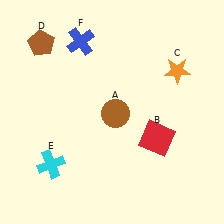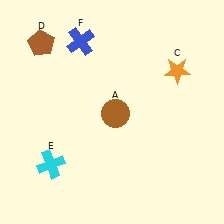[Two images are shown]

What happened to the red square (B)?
The red square (B) was removed in Image 2. It was in the bottom-right area of Image 1.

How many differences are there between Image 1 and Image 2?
There is 1 difference between the two images.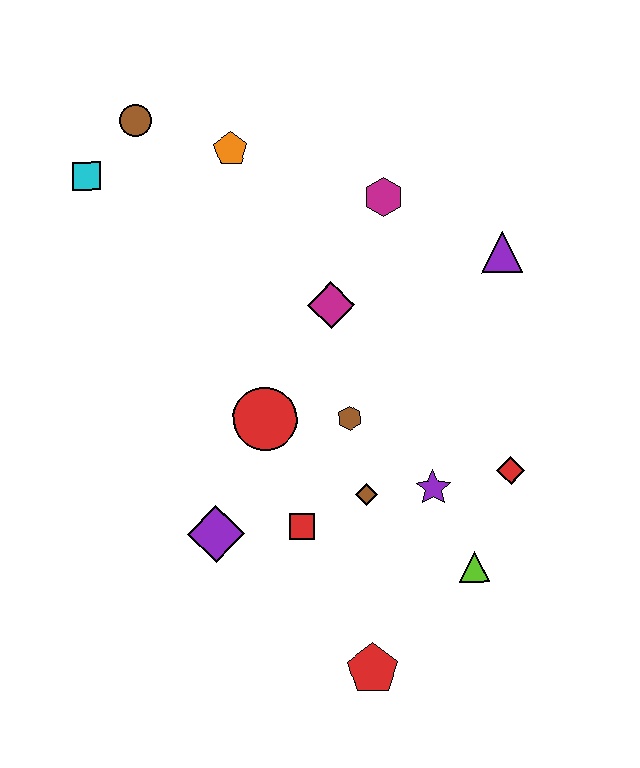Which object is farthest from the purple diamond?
The brown circle is farthest from the purple diamond.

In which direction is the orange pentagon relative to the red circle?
The orange pentagon is above the red circle.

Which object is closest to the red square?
The brown diamond is closest to the red square.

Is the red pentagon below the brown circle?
Yes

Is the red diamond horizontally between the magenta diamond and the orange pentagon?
No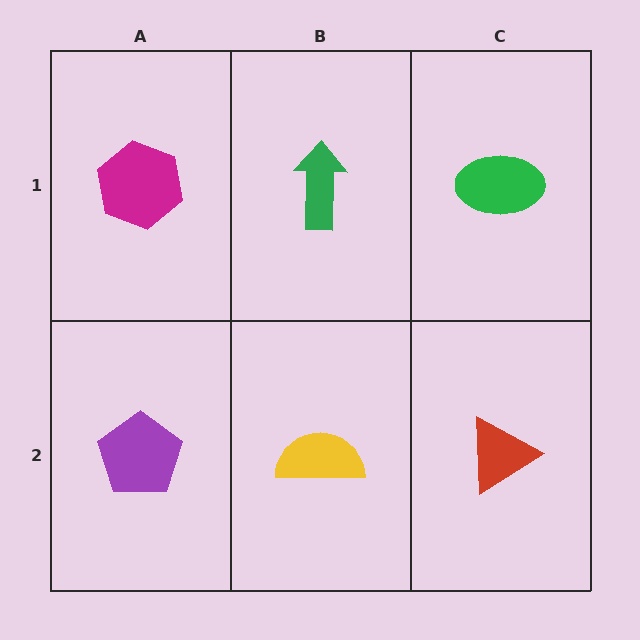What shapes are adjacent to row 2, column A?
A magenta hexagon (row 1, column A), a yellow semicircle (row 2, column B).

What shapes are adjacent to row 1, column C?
A red triangle (row 2, column C), a green arrow (row 1, column B).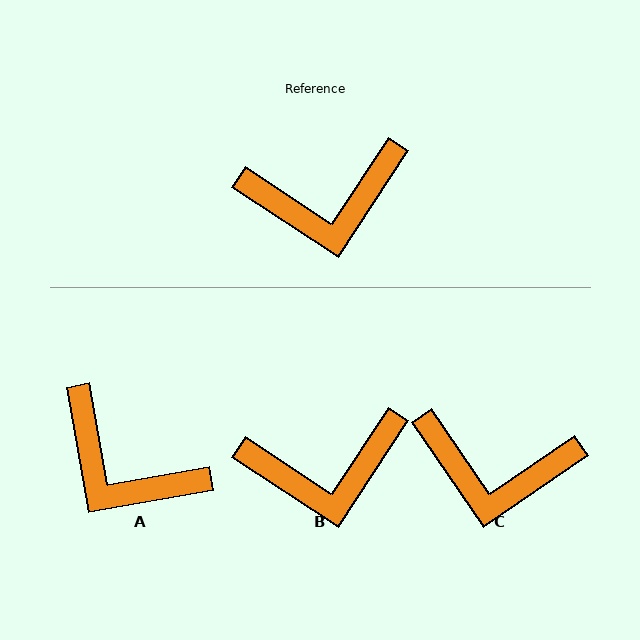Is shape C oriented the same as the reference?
No, it is off by about 22 degrees.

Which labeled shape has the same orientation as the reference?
B.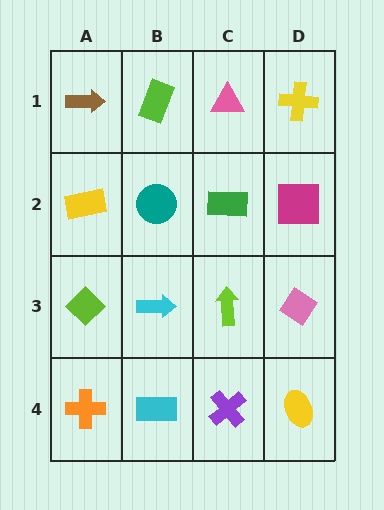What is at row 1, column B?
A lime rectangle.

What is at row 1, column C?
A pink triangle.